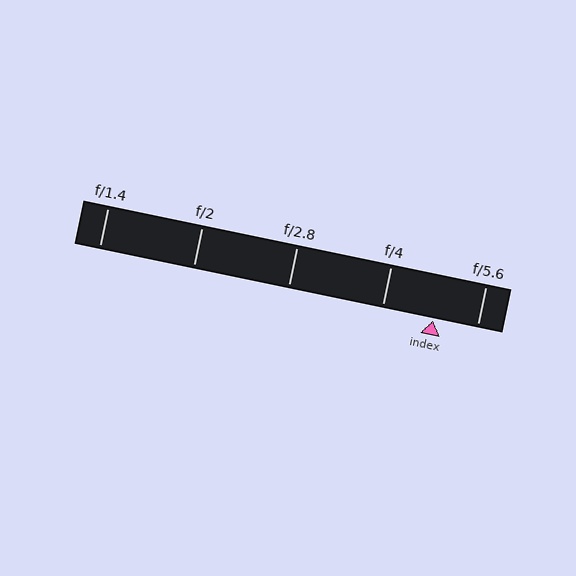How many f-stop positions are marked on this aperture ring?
There are 5 f-stop positions marked.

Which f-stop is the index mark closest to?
The index mark is closest to f/5.6.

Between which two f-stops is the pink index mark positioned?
The index mark is between f/4 and f/5.6.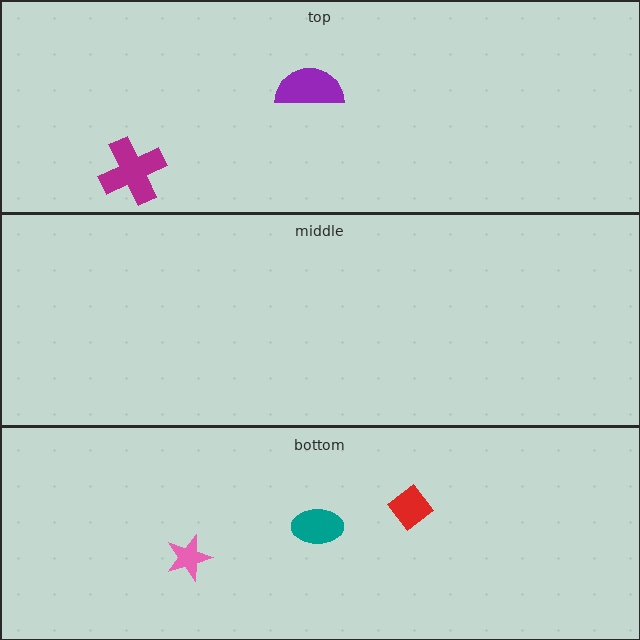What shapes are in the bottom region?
The teal ellipse, the pink star, the red diamond.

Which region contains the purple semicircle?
The top region.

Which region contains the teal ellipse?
The bottom region.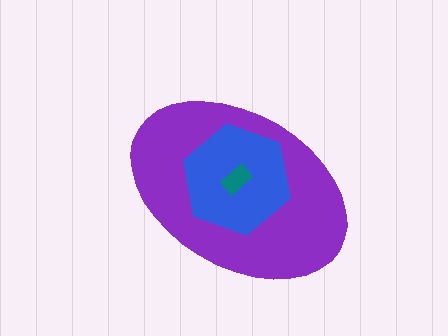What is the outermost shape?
The purple ellipse.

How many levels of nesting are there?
3.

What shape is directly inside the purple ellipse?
The blue hexagon.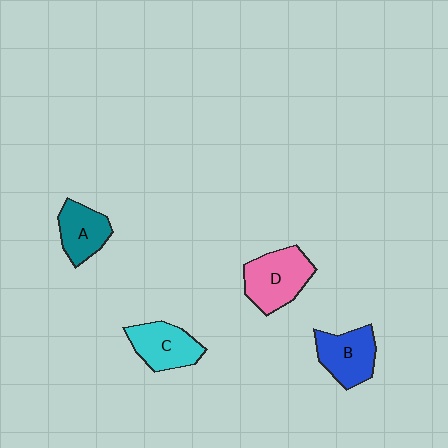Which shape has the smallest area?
Shape A (teal).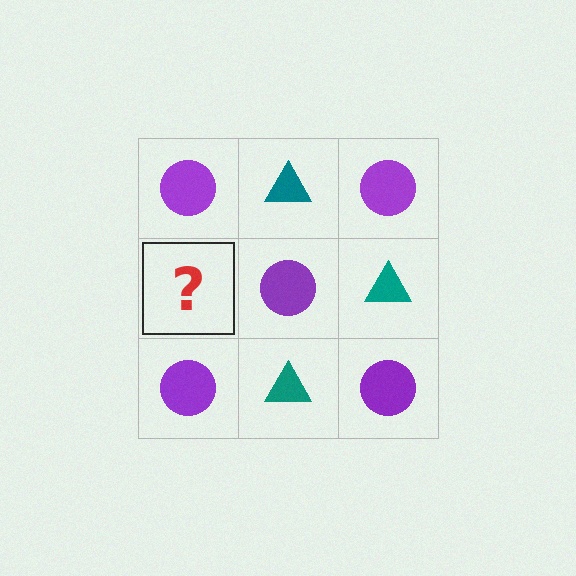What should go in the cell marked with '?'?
The missing cell should contain a teal triangle.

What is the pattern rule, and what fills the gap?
The rule is that it alternates purple circle and teal triangle in a checkerboard pattern. The gap should be filled with a teal triangle.